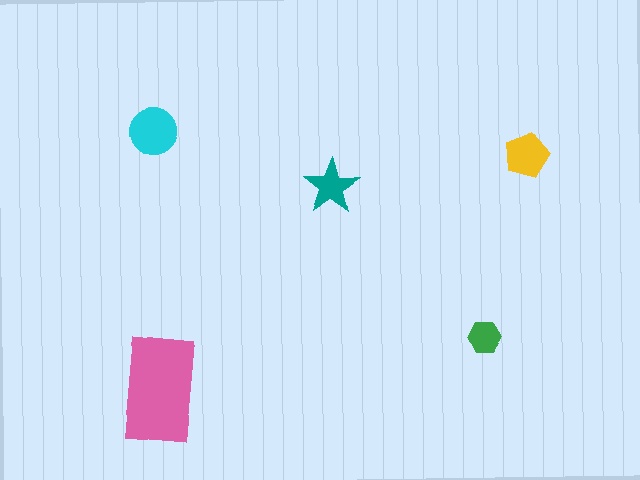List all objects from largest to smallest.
The pink rectangle, the cyan circle, the yellow pentagon, the teal star, the green hexagon.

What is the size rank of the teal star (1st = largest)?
4th.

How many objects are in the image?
There are 5 objects in the image.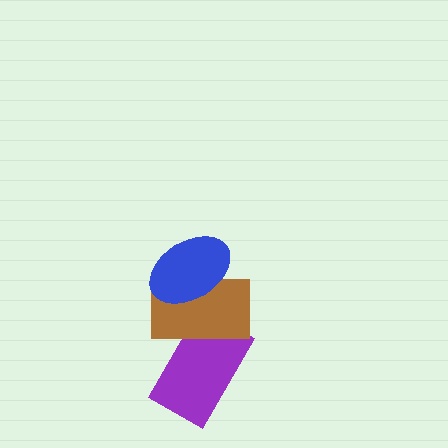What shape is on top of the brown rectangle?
The blue ellipse is on top of the brown rectangle.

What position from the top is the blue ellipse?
The blue ellipse is 1st from the top.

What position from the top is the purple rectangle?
The purple rectangle is 3rd from the top.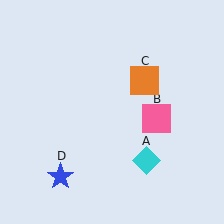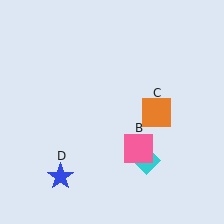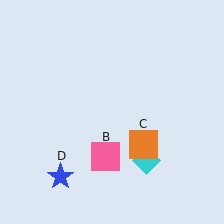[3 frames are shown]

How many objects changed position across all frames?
2 objects changed position: pink square (object B), orange square (object C).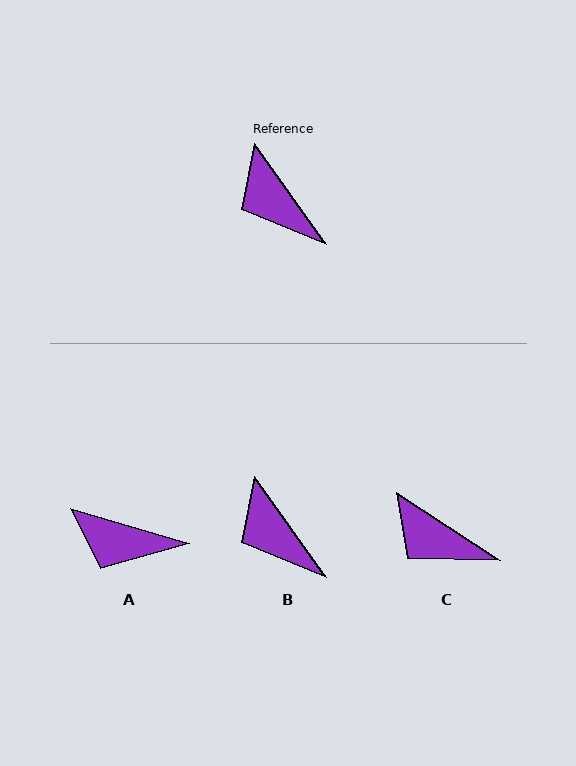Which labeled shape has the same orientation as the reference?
B.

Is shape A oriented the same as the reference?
No, it is off by about 38 degrees.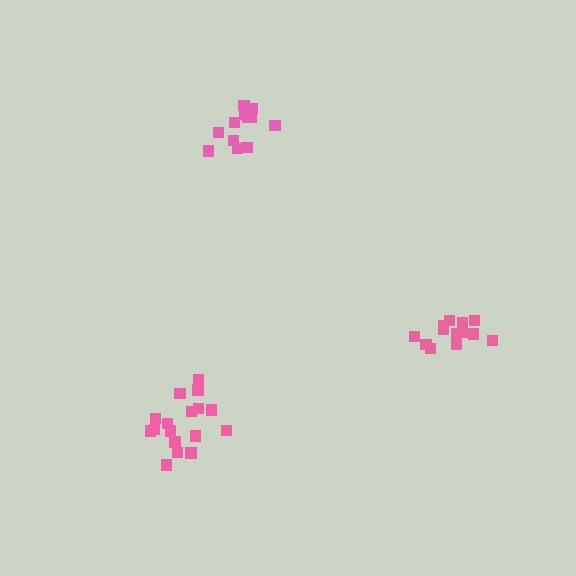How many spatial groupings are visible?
There are 3 spatial groupings.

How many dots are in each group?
Group 1: 13 dots, Group 2: 12 dots, Group 3: 17 dots (42 total).